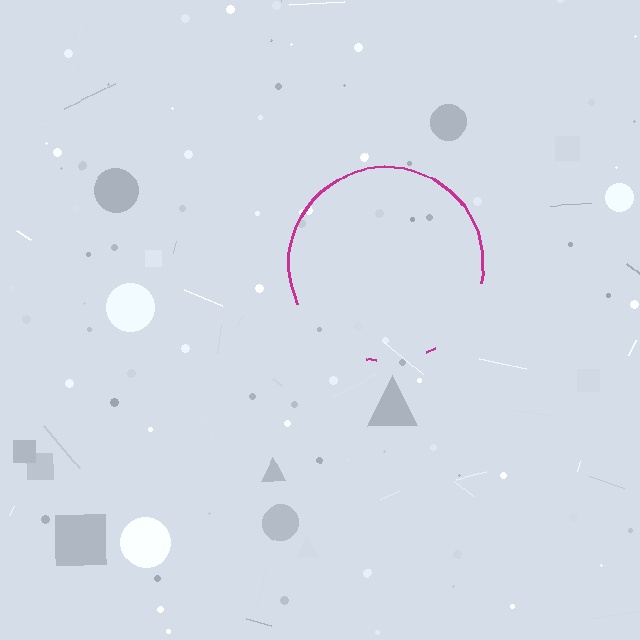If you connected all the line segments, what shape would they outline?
They would outline a circle.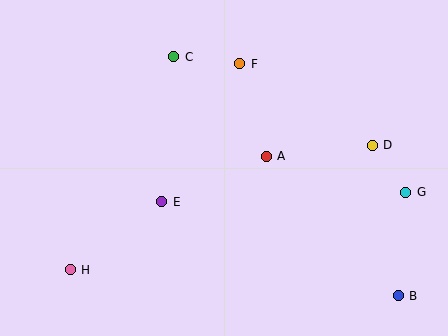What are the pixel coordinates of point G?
Point G is at (406, 192).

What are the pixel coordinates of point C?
Point C is at (174, 57).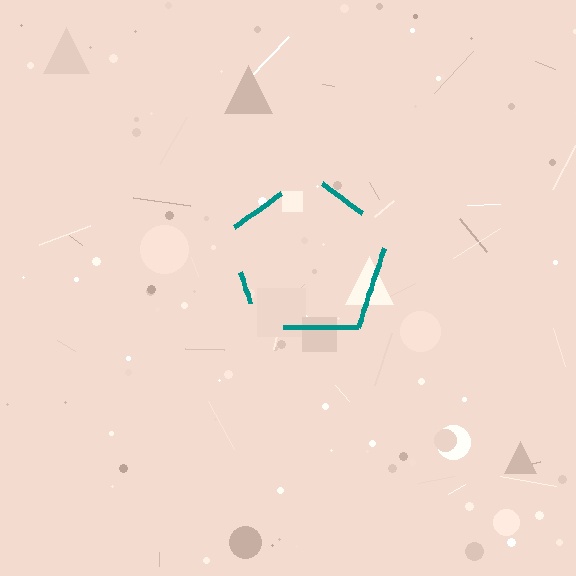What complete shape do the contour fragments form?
The contour fragments form a pentagon.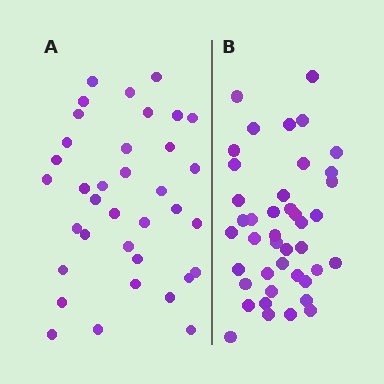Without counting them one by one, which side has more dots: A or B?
Region B (the right region) has more dots.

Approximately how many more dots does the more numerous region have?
Region B has about 6 more dots than region A.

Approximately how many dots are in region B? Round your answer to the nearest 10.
About 40 dots. (The exact count is 42, which rounds to 40.)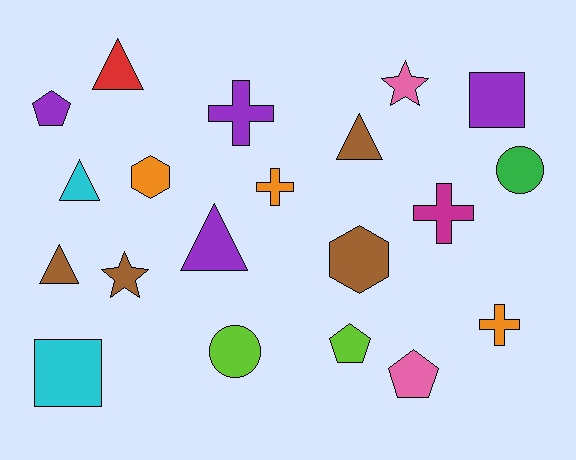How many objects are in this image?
There are 20 objects.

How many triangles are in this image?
There are 5 triangles.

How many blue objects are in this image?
There are no blue objects.